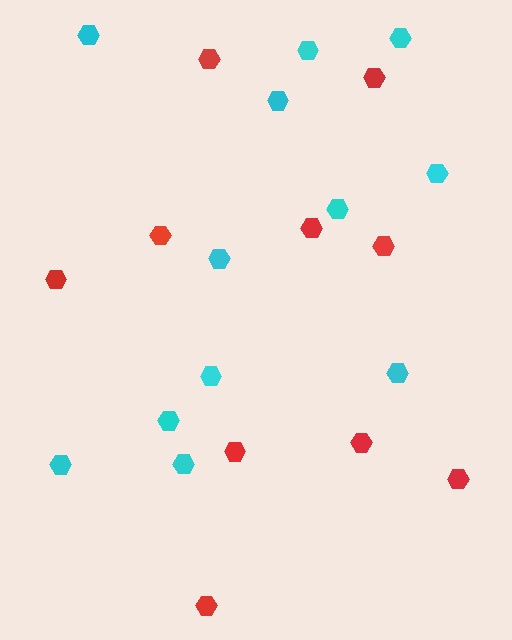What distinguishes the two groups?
There are 2 groups: one group of red hexagons (10) and one group of cyan hexagons (12).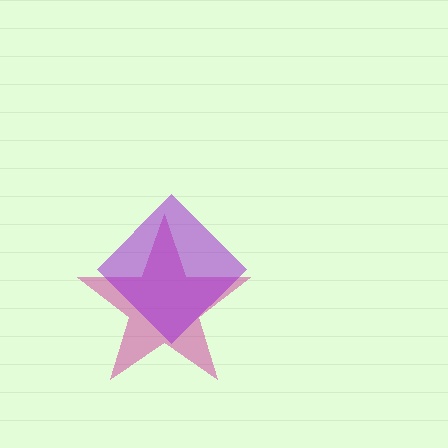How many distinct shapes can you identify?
There are 2 distinct shapes: a magenta star, a purple diamond.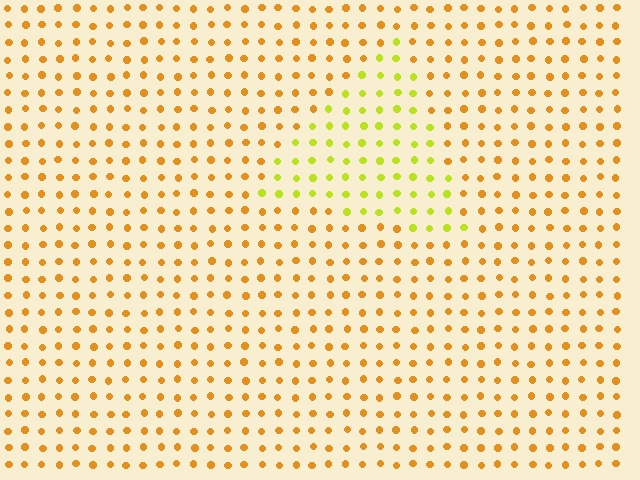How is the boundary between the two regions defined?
The boundary is defined purely by a slight shift in hue (about 38 degrees). Spacing, size, and orientation are identical on both sides.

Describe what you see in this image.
The image is filled with small orange elements in a uniform arrangement. A triangle-shaped region is visible where the elements are tinted to a slightly different hue, forming a subtle color boundary.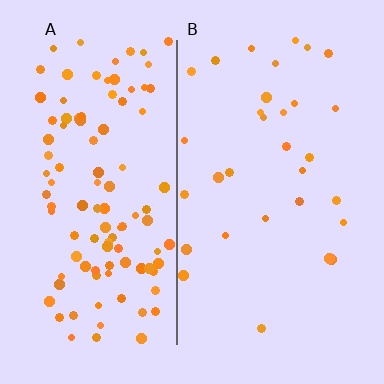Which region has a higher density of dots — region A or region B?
A (the left).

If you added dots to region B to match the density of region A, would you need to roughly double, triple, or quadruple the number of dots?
Approximately triple.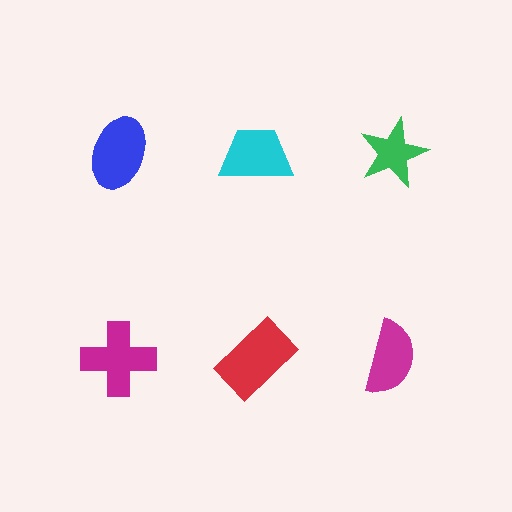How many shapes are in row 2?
3 shapes.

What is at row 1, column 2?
A cyan trapezoid.